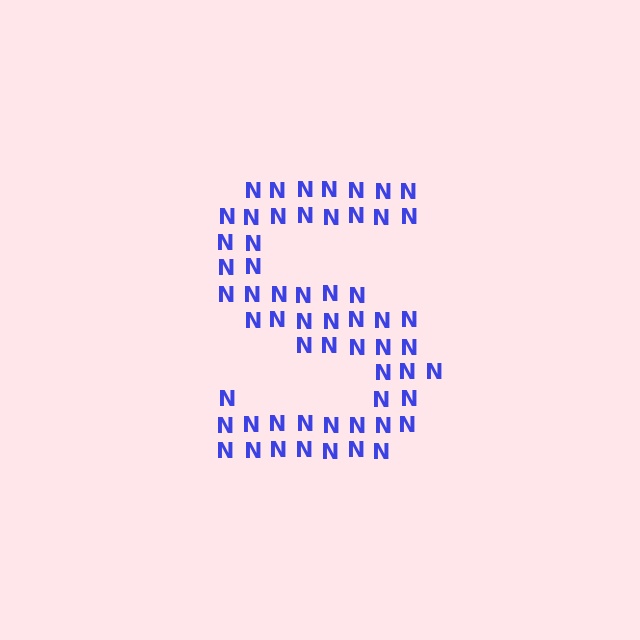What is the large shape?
The large shape is the letter S.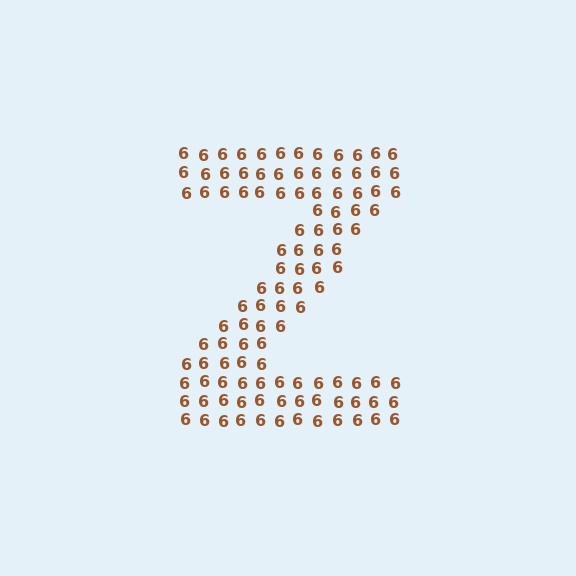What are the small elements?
The small elements are digit 6's.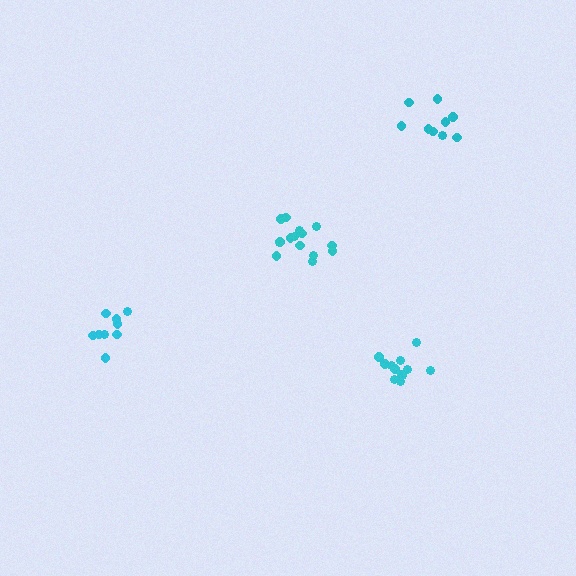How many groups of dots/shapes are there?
There are 4 groups.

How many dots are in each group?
Group 1: 15 dots, Group 2: 9 dots, Group 3: 9 dots, Group 4: 12 dots (45 total).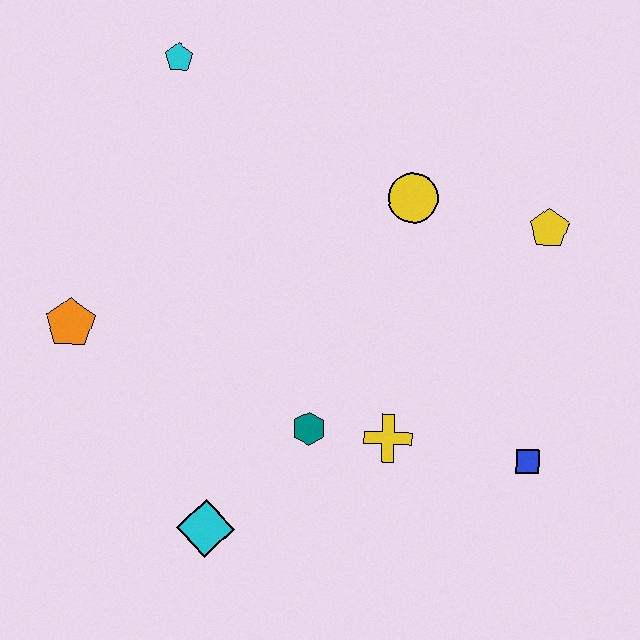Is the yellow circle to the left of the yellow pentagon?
Yes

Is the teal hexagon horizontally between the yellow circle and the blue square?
No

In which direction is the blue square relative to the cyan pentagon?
The blue square is below the cyan pentagon.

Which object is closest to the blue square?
The yellow cross is closest to the blue square.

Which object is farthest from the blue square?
The cyan pentagon is farthest from the blue square.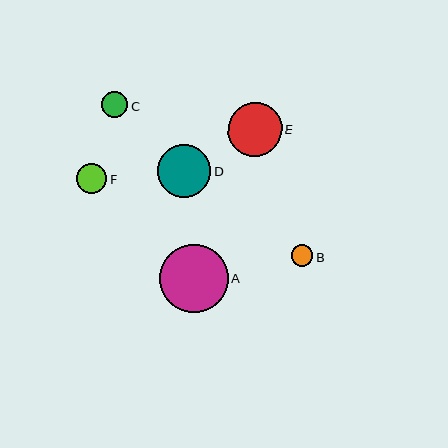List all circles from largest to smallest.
From largest to smallest: A, E, D, F, C, B.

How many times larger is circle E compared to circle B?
Circle E is approximately 2.5 times the size of circle B.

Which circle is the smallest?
Circle B is the smallest with a size of approximately 21 pixels.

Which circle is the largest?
Circle A is the largest with a size of approximately 69 pixels.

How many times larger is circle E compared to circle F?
Circle E is approximately 1.8 times the size of circle F.